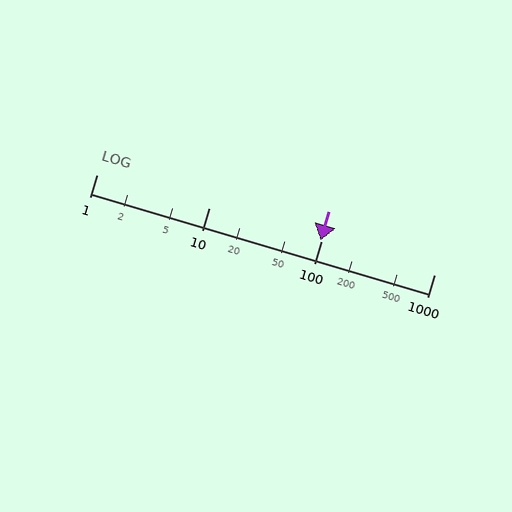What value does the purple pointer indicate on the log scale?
The pointer indicates approximately 98.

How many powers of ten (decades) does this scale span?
The scale spans 3 decades, from 1 to 1000.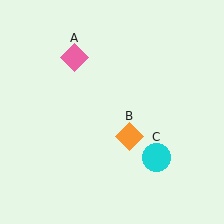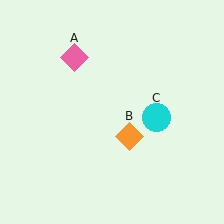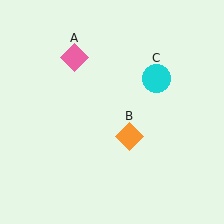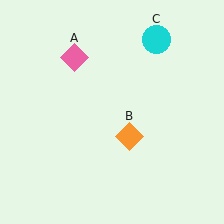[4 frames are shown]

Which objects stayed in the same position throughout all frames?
Pink diamond (object A) and orange diamond (object B) remained stationary.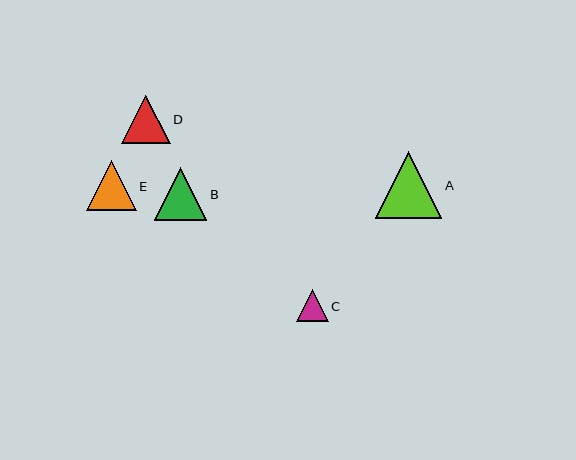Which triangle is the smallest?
Triangle C is the smallest with a size of approximately 32 pixels.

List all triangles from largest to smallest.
From largest to smallest: A, B, E, D, C.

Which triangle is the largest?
Triangle A is the largest with a size of approximately 66 pixels.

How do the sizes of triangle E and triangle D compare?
Triangle E and triangle D are approximately the same size.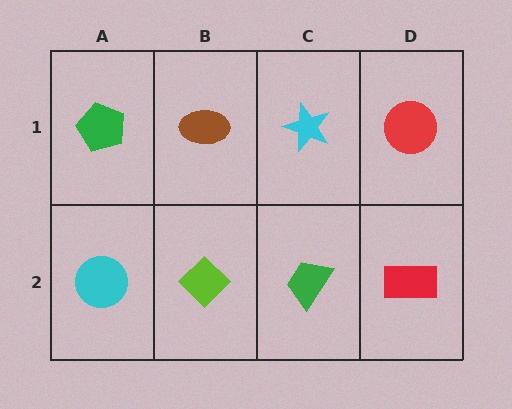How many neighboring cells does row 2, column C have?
3.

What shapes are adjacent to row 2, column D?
A red circle (row 1, column D), a green trapezoid (row 2, column C).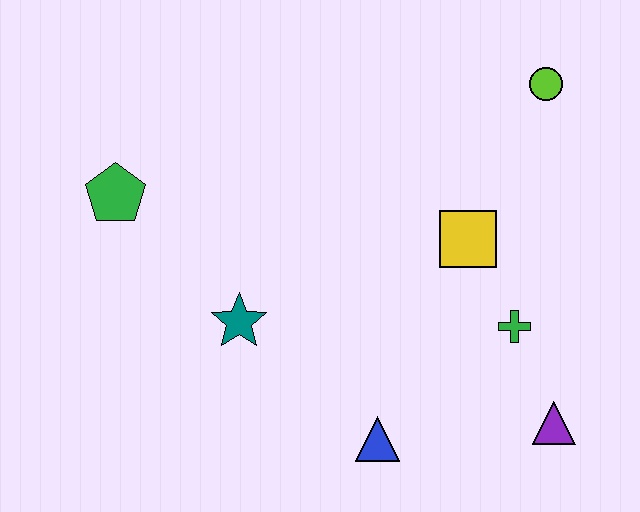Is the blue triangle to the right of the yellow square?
No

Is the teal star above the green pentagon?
No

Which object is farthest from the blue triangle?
The lime circle is farthest from the blue triangle.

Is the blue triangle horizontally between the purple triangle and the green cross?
No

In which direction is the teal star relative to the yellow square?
The teal star is to the left of the yellow square.